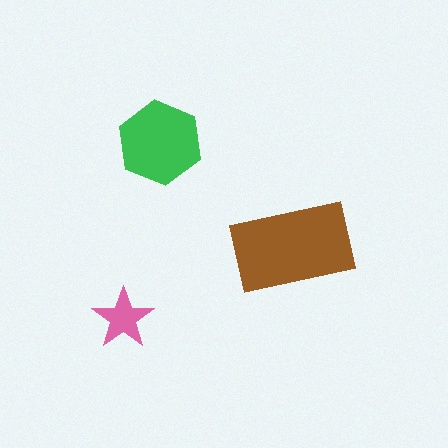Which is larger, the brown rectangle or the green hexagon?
The brown rectangle.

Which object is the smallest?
The pink star.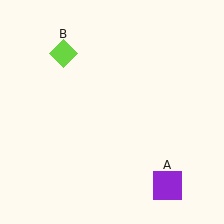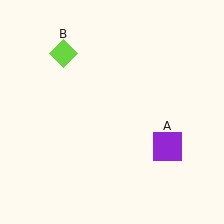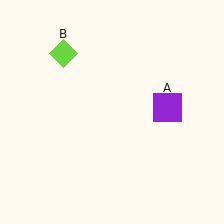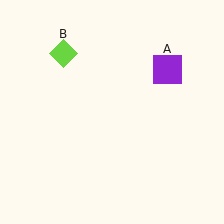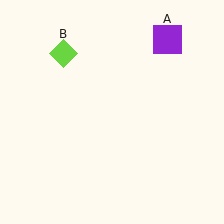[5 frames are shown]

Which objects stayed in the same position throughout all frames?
Lime diamond (object B) remained stationary.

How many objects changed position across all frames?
1 object changed position: purple square (object A).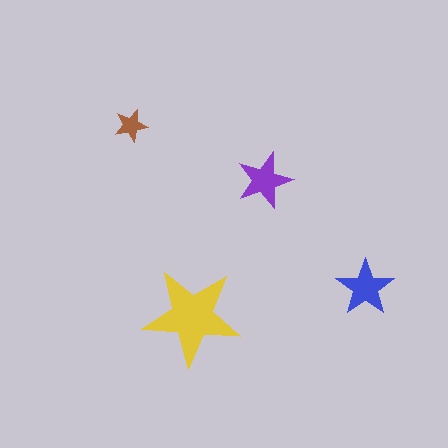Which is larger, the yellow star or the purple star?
The yellow one.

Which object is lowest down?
The yellow star is bottommost.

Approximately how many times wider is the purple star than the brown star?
About 1.5 times wider.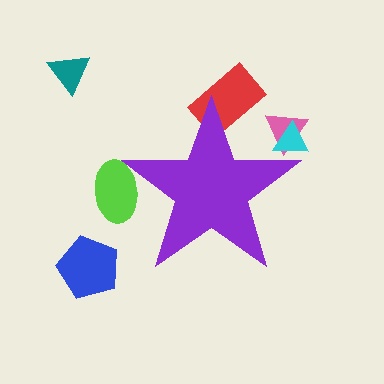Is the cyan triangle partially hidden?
Yes, the cyan triangle is partially hidden behind the purple star.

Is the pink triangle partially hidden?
Yes, the pink triangle is partially hidden behind the purple star.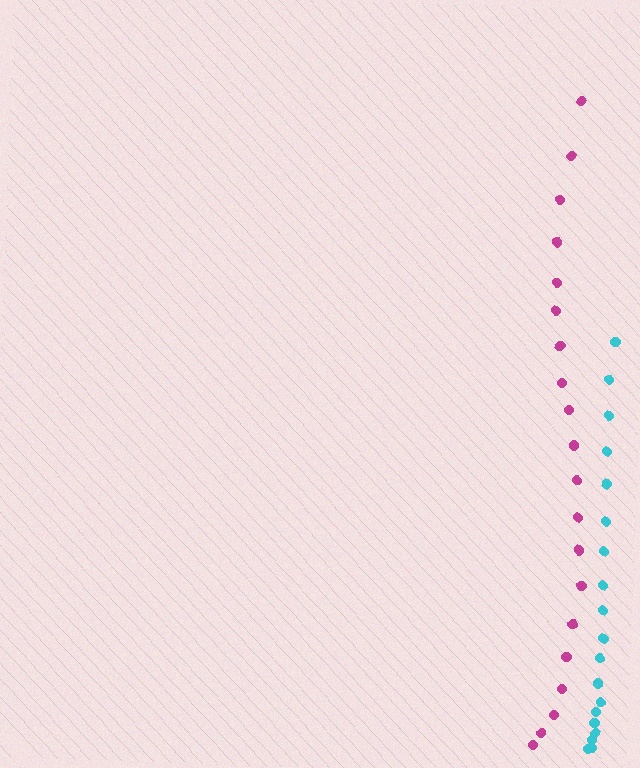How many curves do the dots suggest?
There are 2 distinct paths.